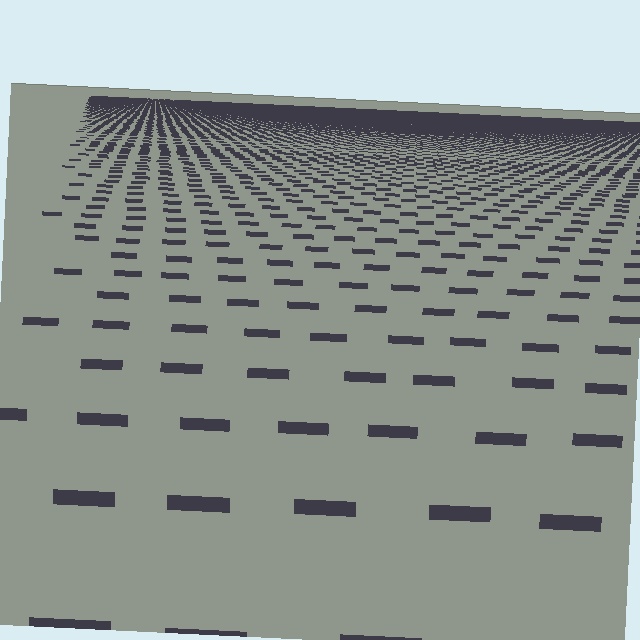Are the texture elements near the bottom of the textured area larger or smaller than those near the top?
Larger. Near the bottom, elements are closer to the viewer and appear at a bigger on-screen size.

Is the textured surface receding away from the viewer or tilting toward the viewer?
The surface is receding away from the viewer. Texture elements get smaller and denser toward the top.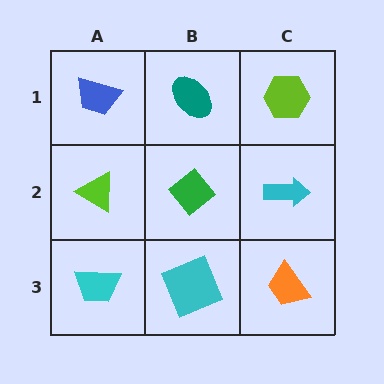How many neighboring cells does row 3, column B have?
3.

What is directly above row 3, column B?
A green diamond.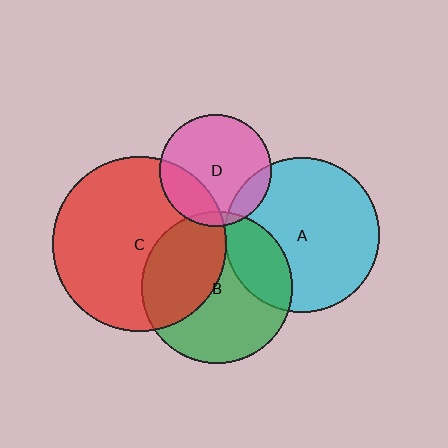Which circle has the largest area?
Circle C (red).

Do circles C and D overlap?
Yes.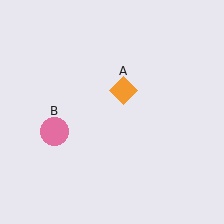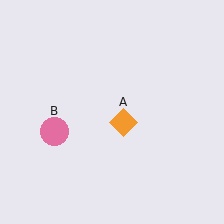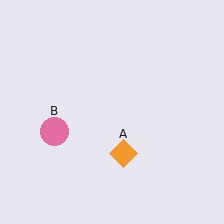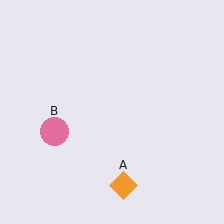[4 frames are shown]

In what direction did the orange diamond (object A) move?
The orange diamond (object A) moved down.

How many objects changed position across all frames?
1 object changed position: orange diamond (object A).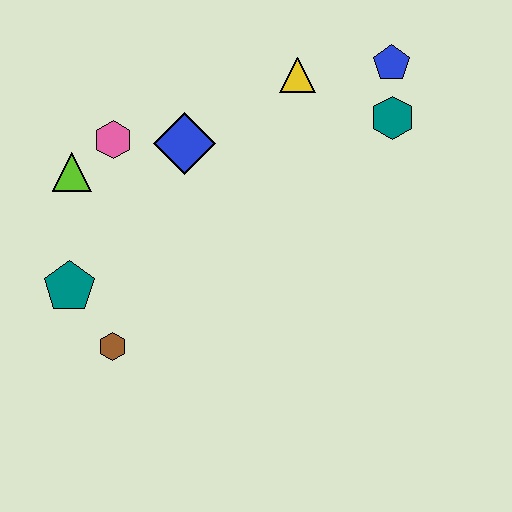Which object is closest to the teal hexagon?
The blue pentagon is closest to the teal hexagon.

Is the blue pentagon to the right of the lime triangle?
Yes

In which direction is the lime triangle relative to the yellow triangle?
The lime triangle is to the left of the yellow triangle.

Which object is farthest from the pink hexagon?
The blue pentagon is farthest from the pink hexagon.